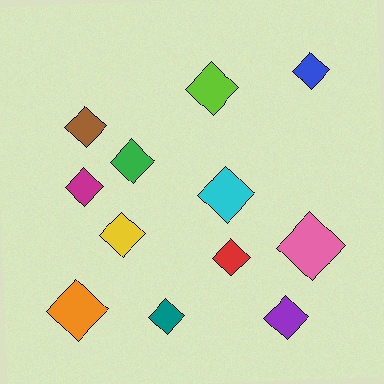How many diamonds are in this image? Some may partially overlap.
There are 12 diamonds.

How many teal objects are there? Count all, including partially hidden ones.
There is 1 teal object.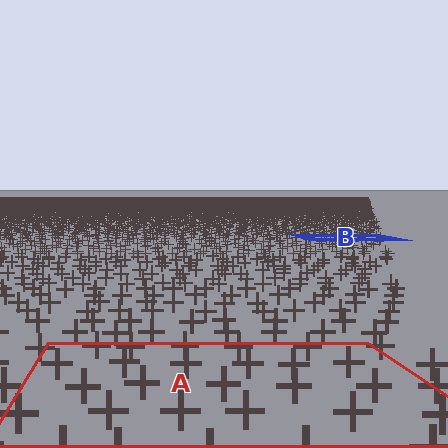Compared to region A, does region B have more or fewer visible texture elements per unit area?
Region B has more texture elements per unit area — they are packed more densely because it is farther away.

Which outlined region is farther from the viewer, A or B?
Region B is farther from the viewer — the texture elements inside it appear smaller and more densely packed.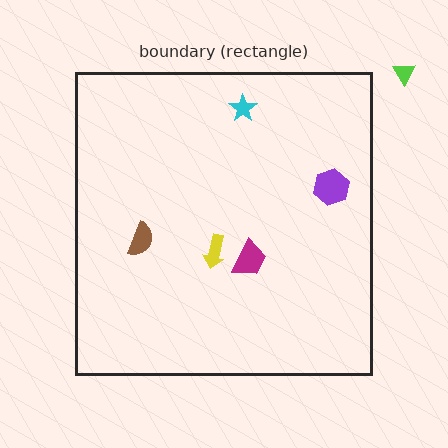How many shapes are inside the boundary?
5 inside, 1 outside.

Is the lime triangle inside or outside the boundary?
Outside.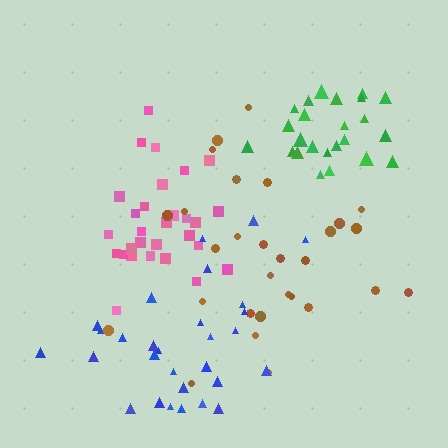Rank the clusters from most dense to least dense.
green, pink, blue, brown.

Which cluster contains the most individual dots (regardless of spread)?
Pink (31).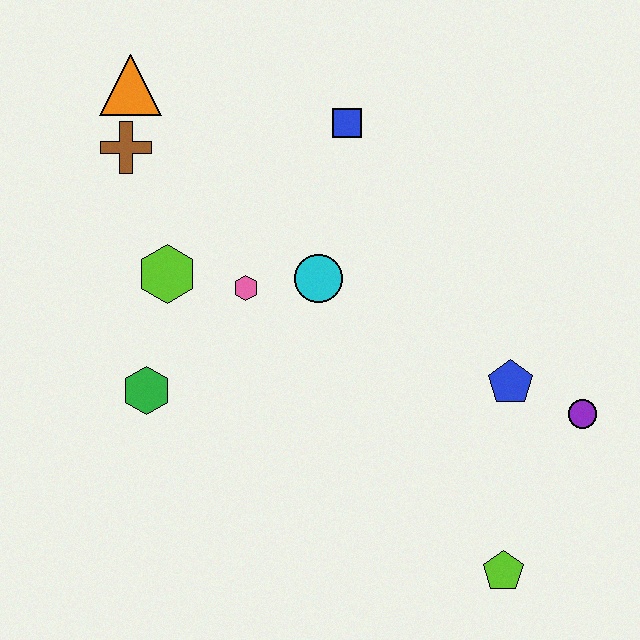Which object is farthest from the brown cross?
The lime pentagon is farthest from the brown cross.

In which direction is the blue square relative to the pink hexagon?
The blue square is above the pink hexagon.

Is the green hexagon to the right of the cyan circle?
No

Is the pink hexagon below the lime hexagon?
Yes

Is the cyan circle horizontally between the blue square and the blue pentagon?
No